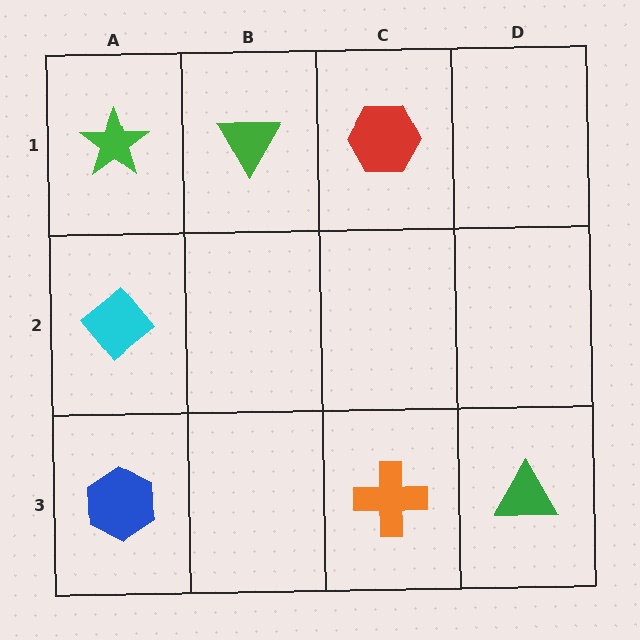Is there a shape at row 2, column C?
No, that cell is empty.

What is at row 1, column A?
A green star.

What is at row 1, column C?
A red hexagon.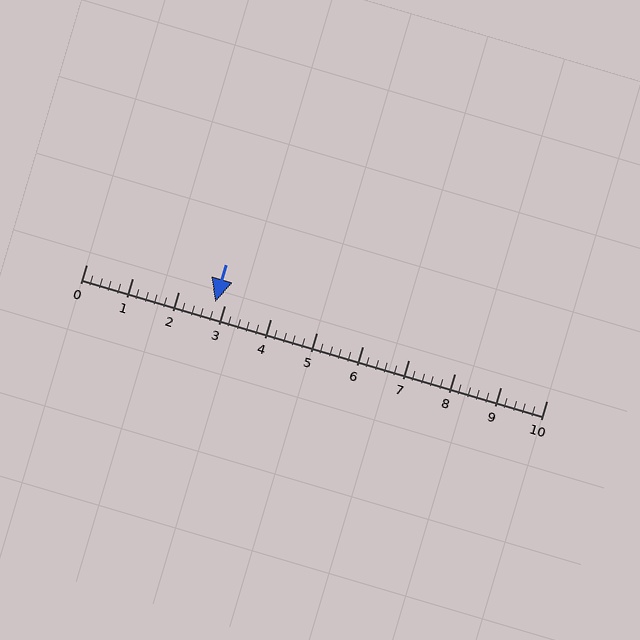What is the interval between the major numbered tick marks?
The major tick marks are spaced 1 units apart.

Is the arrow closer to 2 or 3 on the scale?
The arrow is closer to 3.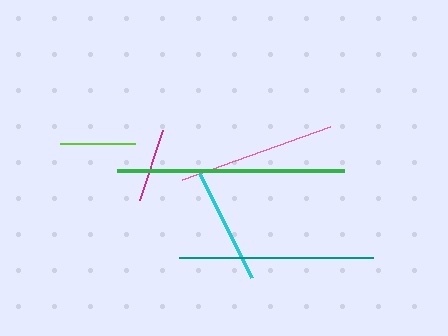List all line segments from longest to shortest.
From longest to shortest: green, teal, pink, cyan, lime, magenta.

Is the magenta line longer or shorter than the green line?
The green line is longer than the magenta line.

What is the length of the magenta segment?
The magenta segment is approximately 73 pixels long.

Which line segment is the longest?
The green line is the longest at approximately 228 pixels.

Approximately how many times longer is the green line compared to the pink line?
The green line is approximately 1.4 times the length of the pink line.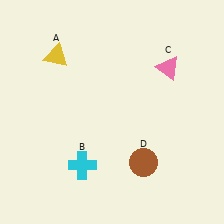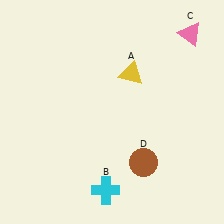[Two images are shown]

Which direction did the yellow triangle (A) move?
The yellow triangle (A) moved right.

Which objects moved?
The objects that moved are: the yellow triangle (A), the cyan cross (B), the pink triangle (C).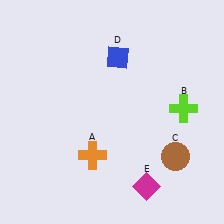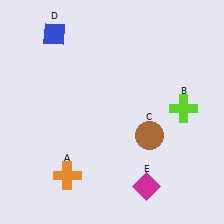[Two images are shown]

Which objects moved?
The objects that moved are: the orange cross (A), the brown circle (C), the blue diamond (D).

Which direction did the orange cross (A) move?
The orange cross (A) moved left.